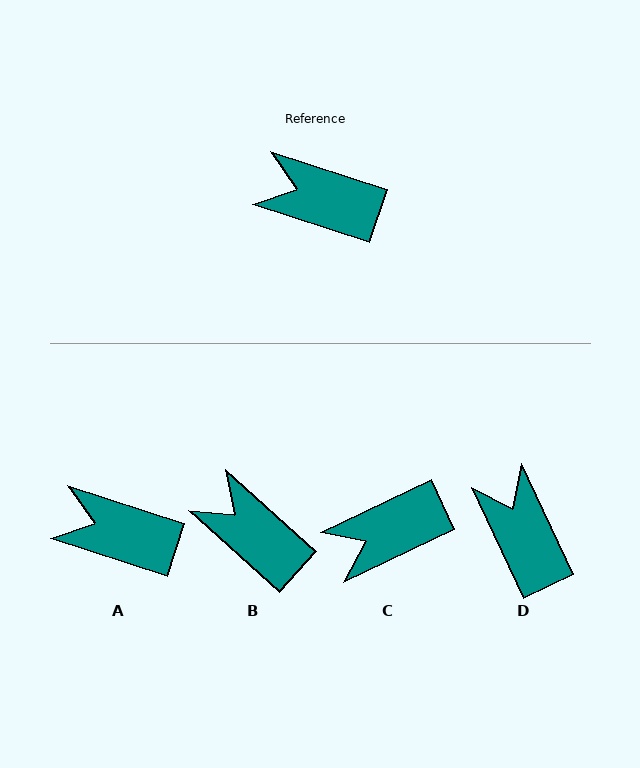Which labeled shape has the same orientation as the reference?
A.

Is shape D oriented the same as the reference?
No, it is off by about 47 degrees.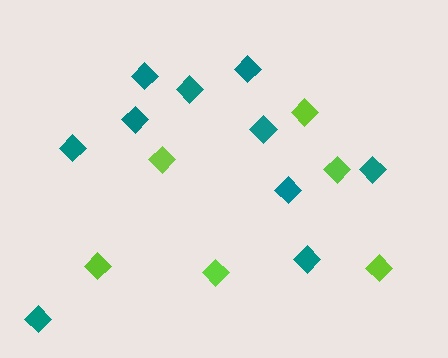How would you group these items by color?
There are 2 groups: one group of lime diamonds (6) and one group of teal diamonds (10).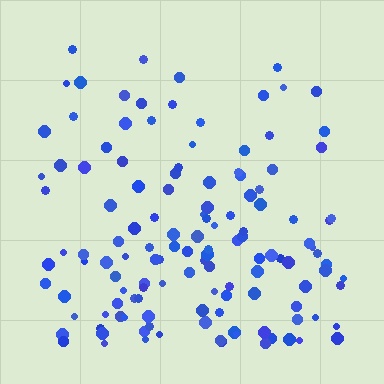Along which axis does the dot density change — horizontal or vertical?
Vertical.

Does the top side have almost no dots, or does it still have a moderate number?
Still a moderate number, just noticeably fewer than the bottom.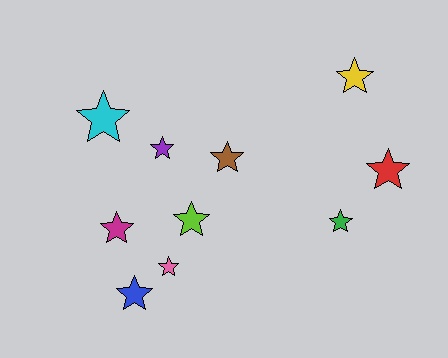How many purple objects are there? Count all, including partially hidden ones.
There is 1 purple object.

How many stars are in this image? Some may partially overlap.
There are 10 stars.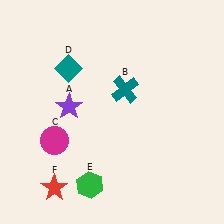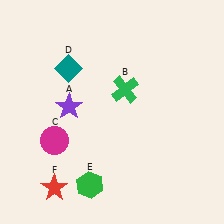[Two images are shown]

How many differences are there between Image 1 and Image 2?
There is 1 difference between the two images.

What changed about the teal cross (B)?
In Image 1, B is teal. In Image 2, it changed to green.